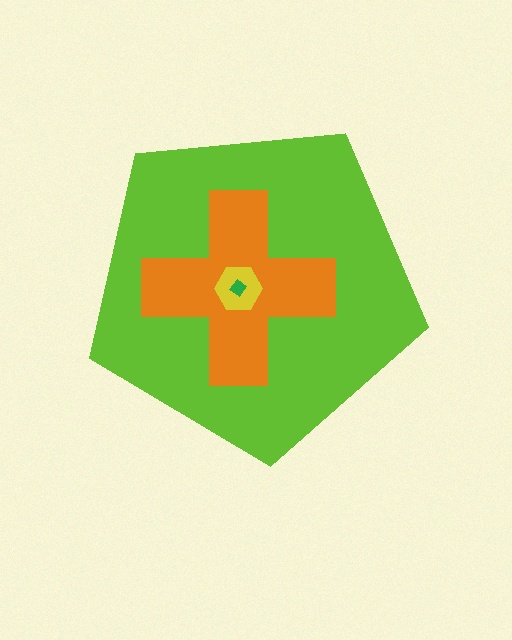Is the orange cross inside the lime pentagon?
Yes.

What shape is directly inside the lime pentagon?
The orange cross.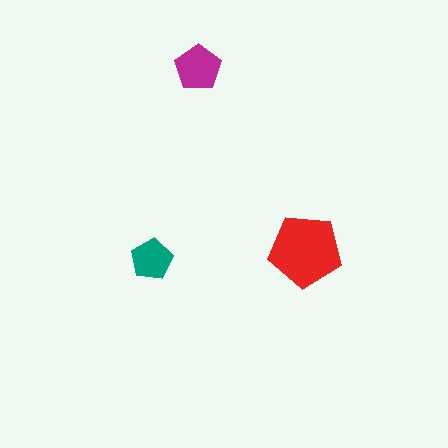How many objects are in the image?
There are 3 objects in the image.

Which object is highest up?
The magenta pentagon is topmost.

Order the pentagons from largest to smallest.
the red one, the magenta one, the teal one.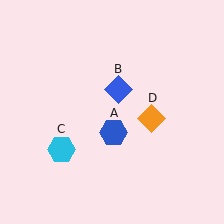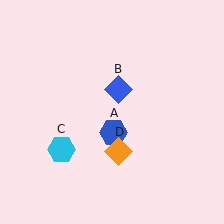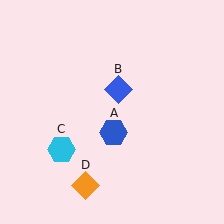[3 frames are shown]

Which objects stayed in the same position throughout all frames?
Blue hexagon (object A) and blue diamond (object B) and cyan hexagon (object C) remained stationary.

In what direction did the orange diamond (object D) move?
The orange diamond (object D) moved down and to the left.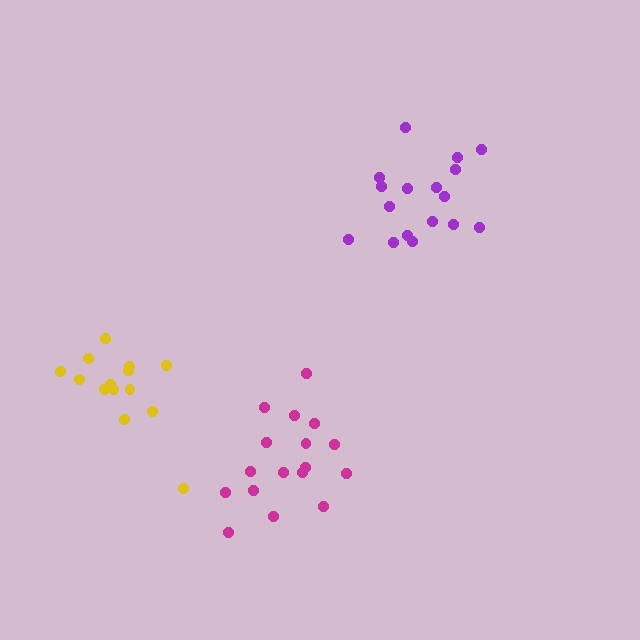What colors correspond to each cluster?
The clusters are colored: purple, yellow, magenta.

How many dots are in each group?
Group 1: 17 dots, Group 2: 14 dots, Group 3: 17 dots (48 total).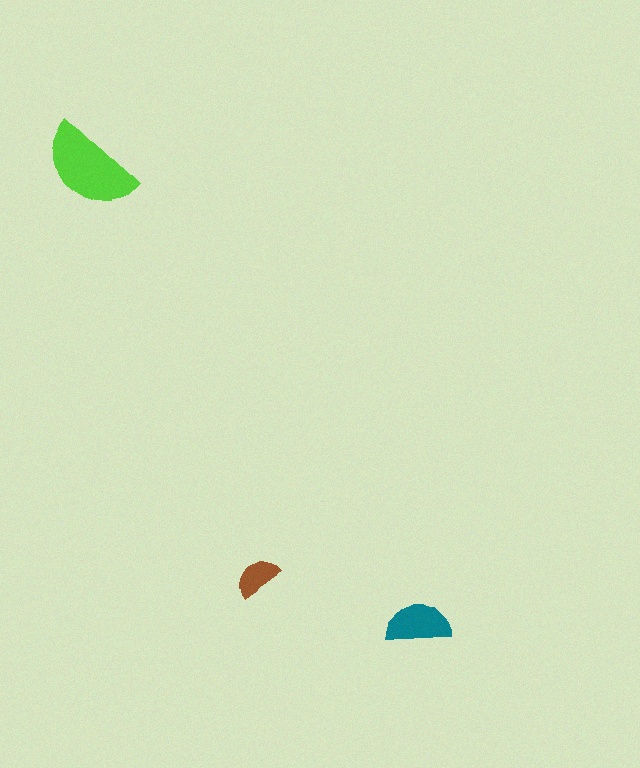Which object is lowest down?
The teal semicircle is bottommost.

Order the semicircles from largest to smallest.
the lime one, the teal one, the brown one.